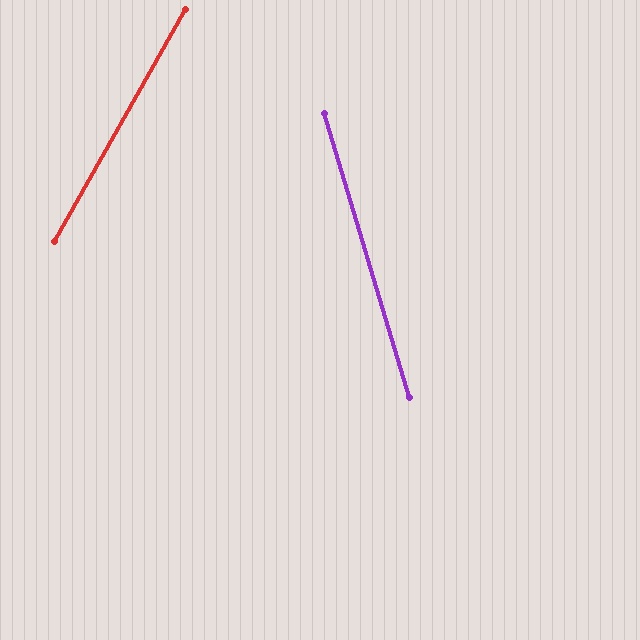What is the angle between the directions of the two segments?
Approximately 46 degrees.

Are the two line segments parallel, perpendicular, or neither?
Neither parallel nor perpendicular — they differ by about 46°.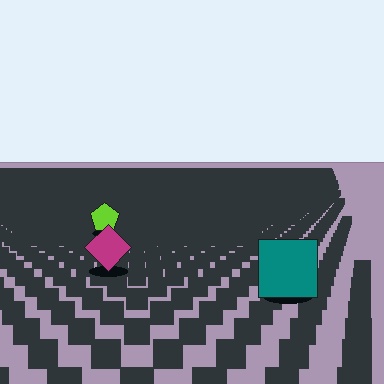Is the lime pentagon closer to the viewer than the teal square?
No. The teal square is closer — you can tell from the texture gradient: the ground texture is coarser near it.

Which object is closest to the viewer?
The teal square is closest. The texture marks near it are larger and more spread out.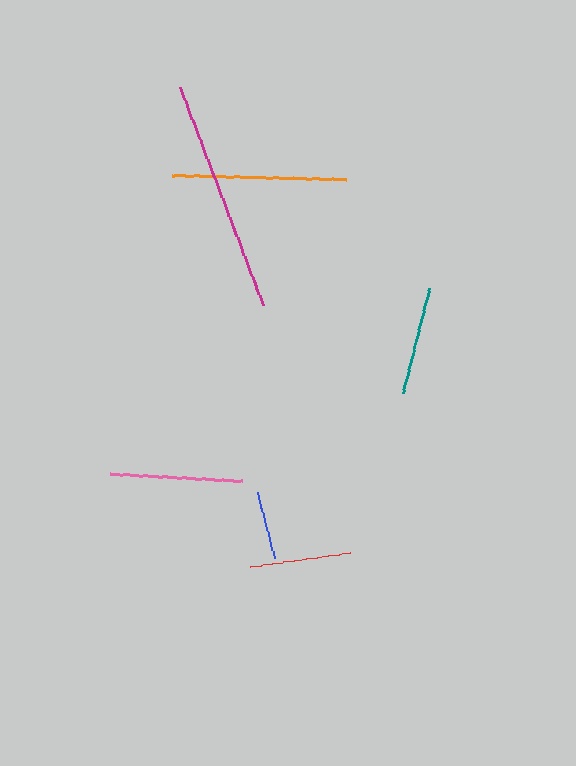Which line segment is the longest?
The magenta line is the longest at approximately 233 pixels.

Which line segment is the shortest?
The blue line is the shortest at approximately 69 pixels.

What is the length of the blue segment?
The blue segment is approximately 69 pixels long.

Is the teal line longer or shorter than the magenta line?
The magenta line is longer than the teal line.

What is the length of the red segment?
The red segment is approximately 101 pixels long.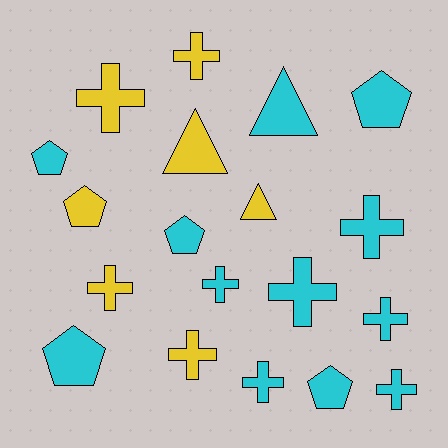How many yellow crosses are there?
There are 4 yellow crosses.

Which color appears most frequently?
Cyan, with 12 objects.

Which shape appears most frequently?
Cross, with 10 objects.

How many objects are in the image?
There are 19 objects.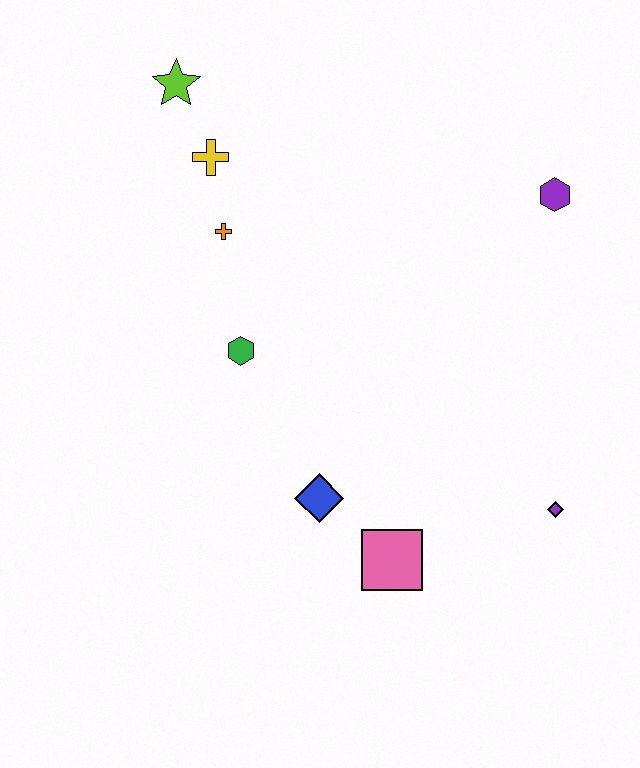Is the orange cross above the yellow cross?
No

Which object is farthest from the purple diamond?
The lime star is farthest from the purple diamond.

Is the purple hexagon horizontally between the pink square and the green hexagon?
No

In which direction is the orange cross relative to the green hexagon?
The orange cross is above the green hexagon.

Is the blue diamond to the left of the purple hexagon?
Yes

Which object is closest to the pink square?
The blue diamond is closest to the pink square.